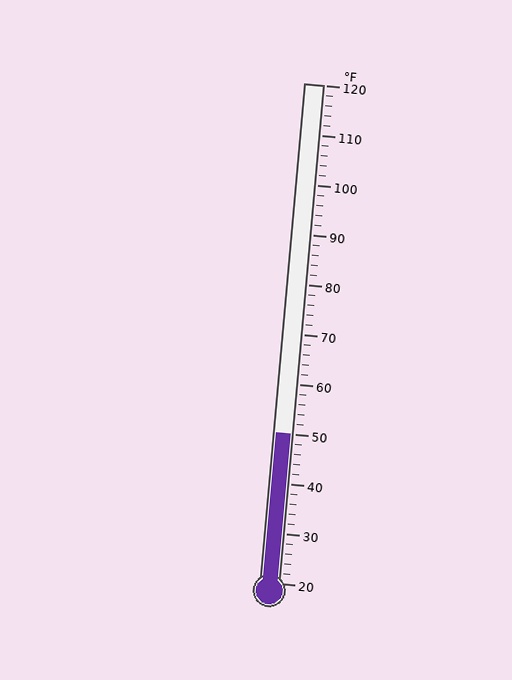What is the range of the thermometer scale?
The thermometer scale ranges from 20°F to 120°F.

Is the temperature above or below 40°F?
The temperature is above 40°F.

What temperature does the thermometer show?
The thermometer shows approximately 50°F.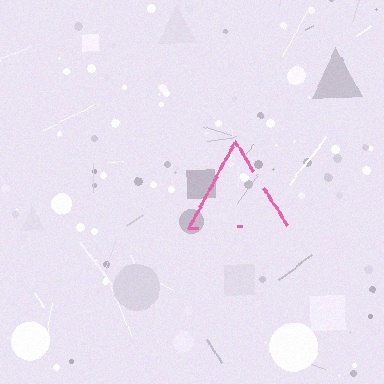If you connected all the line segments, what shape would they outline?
They would outline a triangle.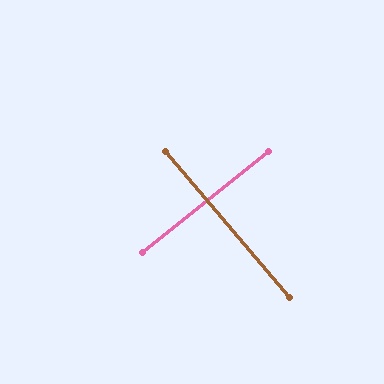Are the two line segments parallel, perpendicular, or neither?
Perpendicular — they meet at approximately 88°.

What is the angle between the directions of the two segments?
Approximately 88 degrees.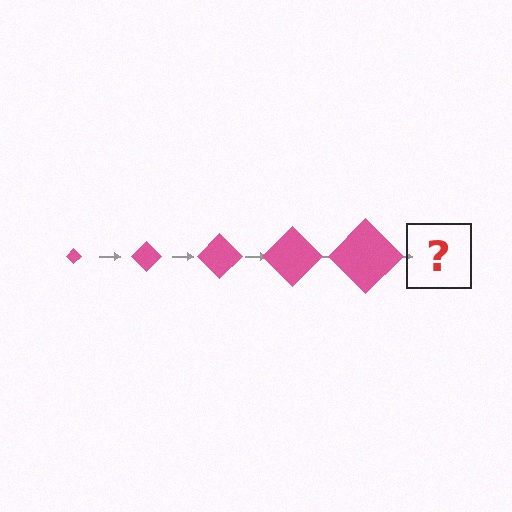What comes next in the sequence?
The next element should be a pink diamond, larger than the previous one.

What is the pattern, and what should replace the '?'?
The pattern is that the diamond gets progressively larger each step. The '?' should be a pink diamond, larger than the previous one.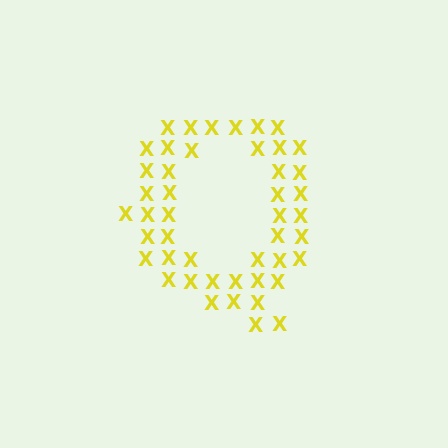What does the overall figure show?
The overall figure shows the letter Q.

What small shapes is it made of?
It is made of small letter X's.